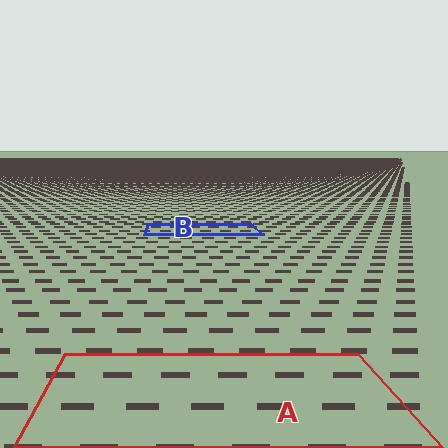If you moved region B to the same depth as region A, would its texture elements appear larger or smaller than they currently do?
They would appear larger. At a closer depth, the same texture elements are projected at a bigger on-screen size.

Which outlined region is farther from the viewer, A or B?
Region B is farther from the viewer — the texture elements inside it appear smaller and more densely packed.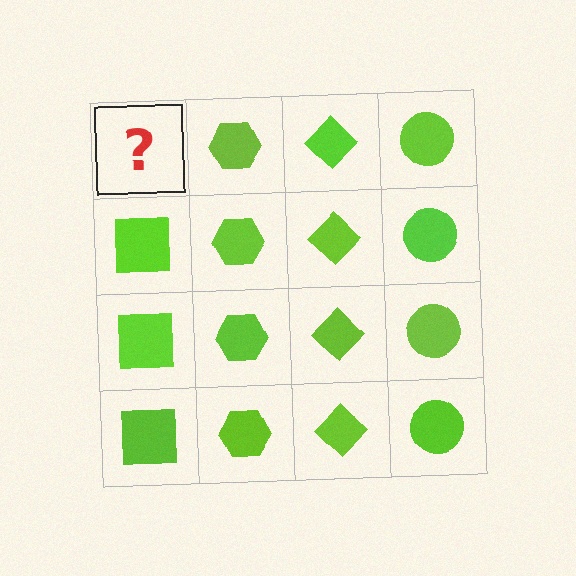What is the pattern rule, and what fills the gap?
The rule is that each column has a consistent shape. The gap should be filled with a lime square.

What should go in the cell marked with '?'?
The missing cell should contain a lime square.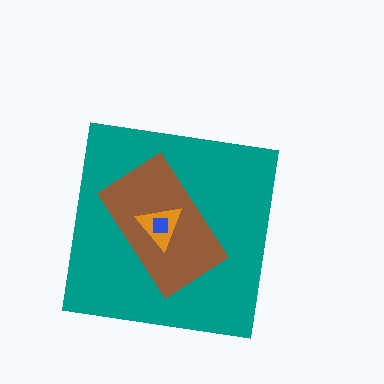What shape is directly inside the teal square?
The brown rectangle.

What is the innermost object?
The blue square.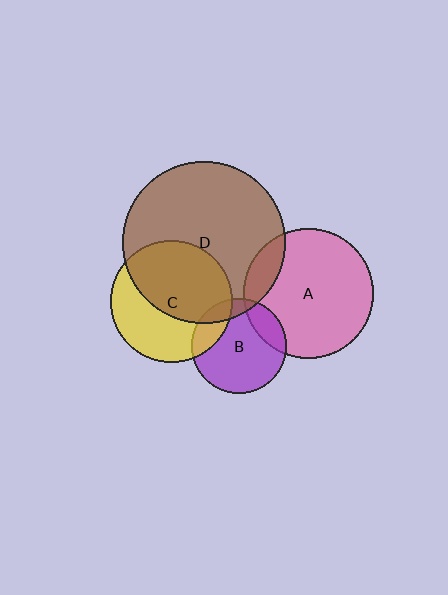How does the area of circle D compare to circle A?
Approximately 1.6 times.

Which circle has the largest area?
Circle D (brown).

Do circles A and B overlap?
Yes.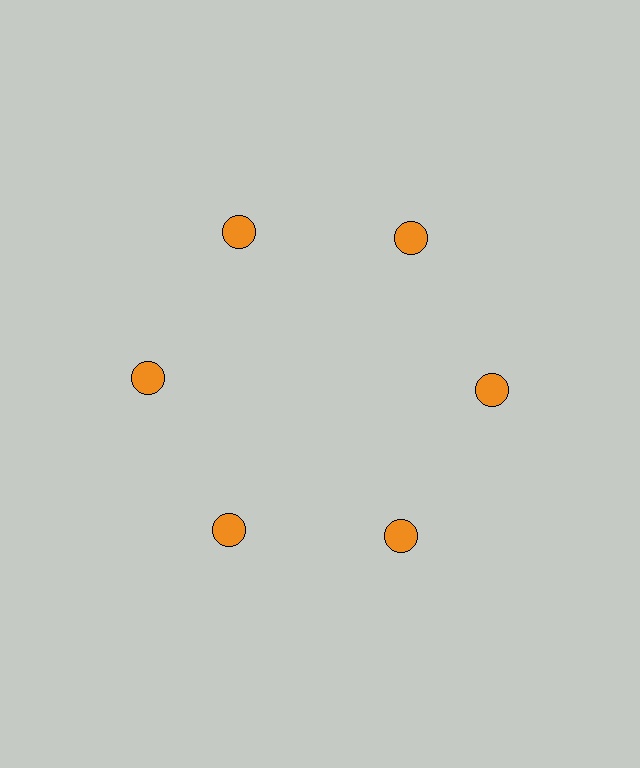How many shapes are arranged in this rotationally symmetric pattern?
There are 6 shapes, arranged in 6 groups of 1.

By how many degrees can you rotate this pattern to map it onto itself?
The pattern maps onto itself every 60 degrees of rotation.